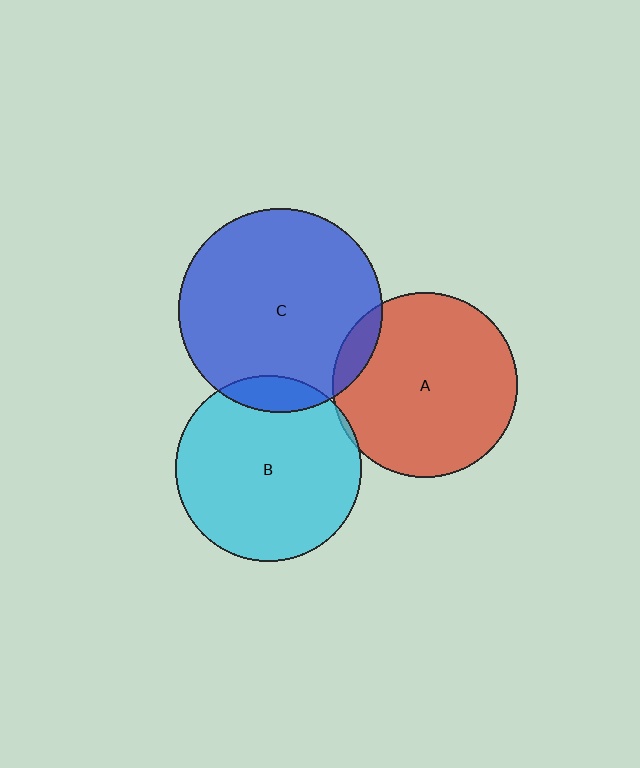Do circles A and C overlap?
Yes.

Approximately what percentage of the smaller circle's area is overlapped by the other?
Approximately 10%.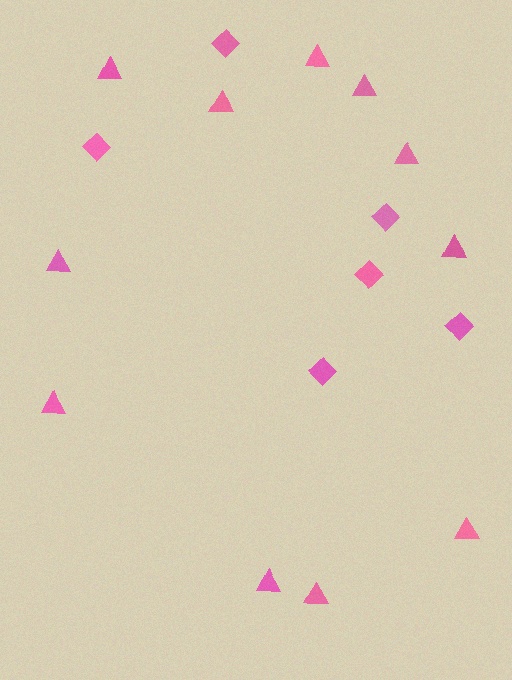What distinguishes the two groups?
There are 2 groups: one group of diamonds (6) and one group of triangles (11).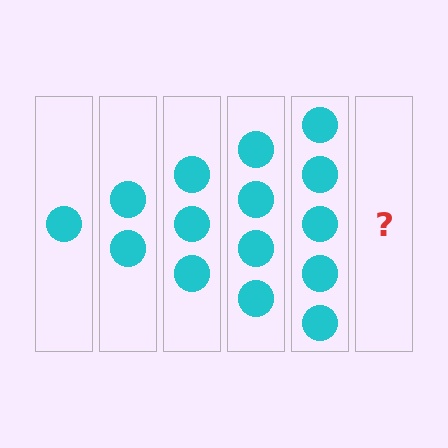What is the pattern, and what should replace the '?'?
The pattern is that each step adds one more circle. The '?' should be 6 circles.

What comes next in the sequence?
The next element should be 6 circles.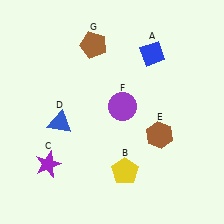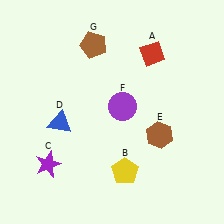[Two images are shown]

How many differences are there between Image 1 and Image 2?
There is 1 difference between the two images.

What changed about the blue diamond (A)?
In Image 1, A is blue. In Image 2, it changed to red.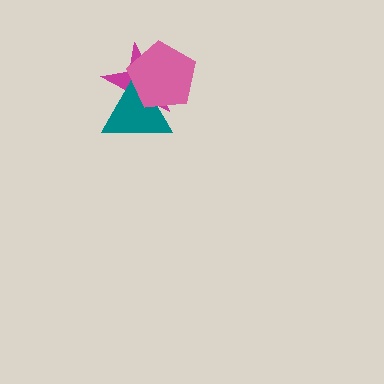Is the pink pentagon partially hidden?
No, no other shape covers it.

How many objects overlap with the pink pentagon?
2 objects overlap with the pink pentagon.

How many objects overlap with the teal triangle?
2 objects overlap with the teal triangle.